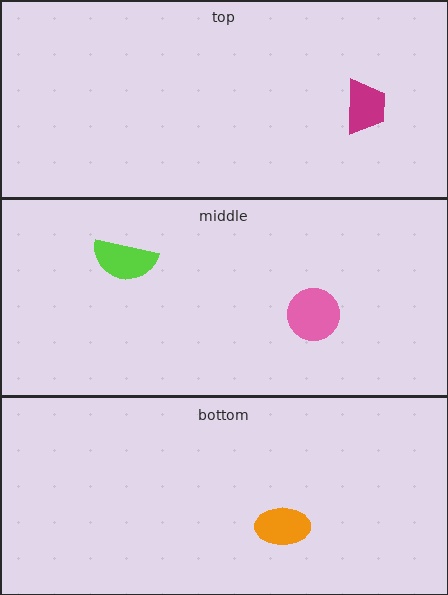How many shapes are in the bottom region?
1.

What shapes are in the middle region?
The pink circle, the lime semicircle.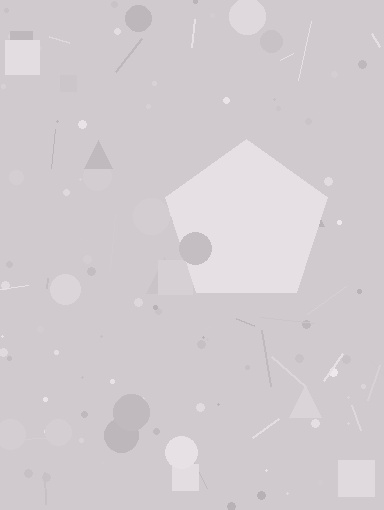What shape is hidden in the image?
A pentagon is hidden in the image.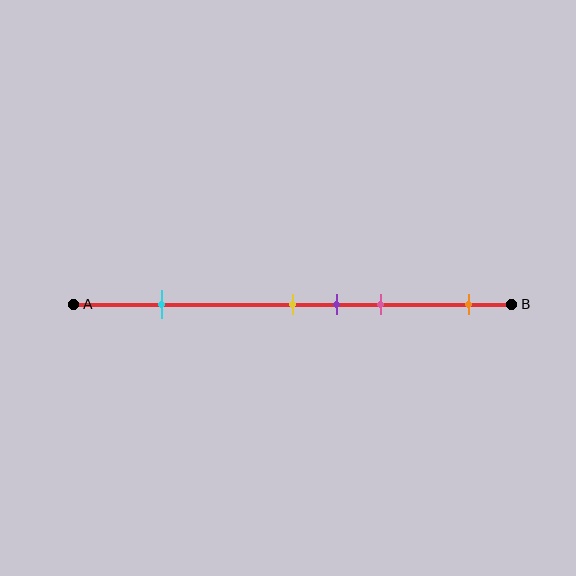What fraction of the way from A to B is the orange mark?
The orange mark is approximately 90% (0.9) of the way from A to B.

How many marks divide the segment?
There are 5 marks dividing the segment.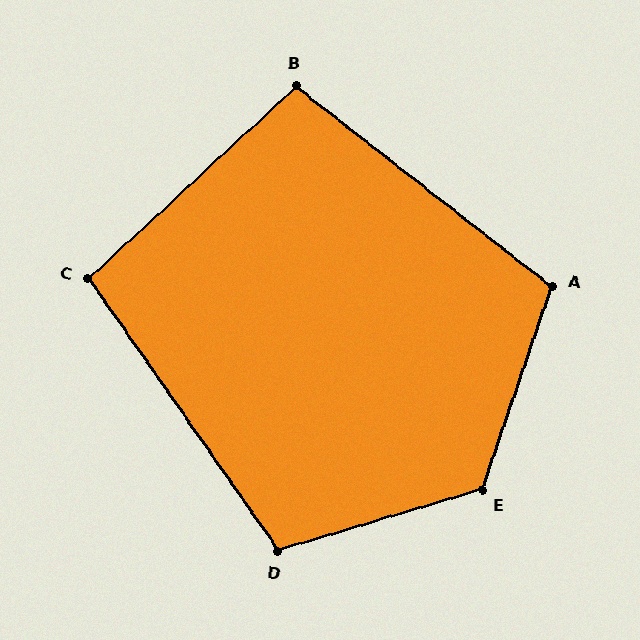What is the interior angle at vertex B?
Approximately 99 degrees (obtuse).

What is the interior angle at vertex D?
Approximately 108 degrees (obtuse).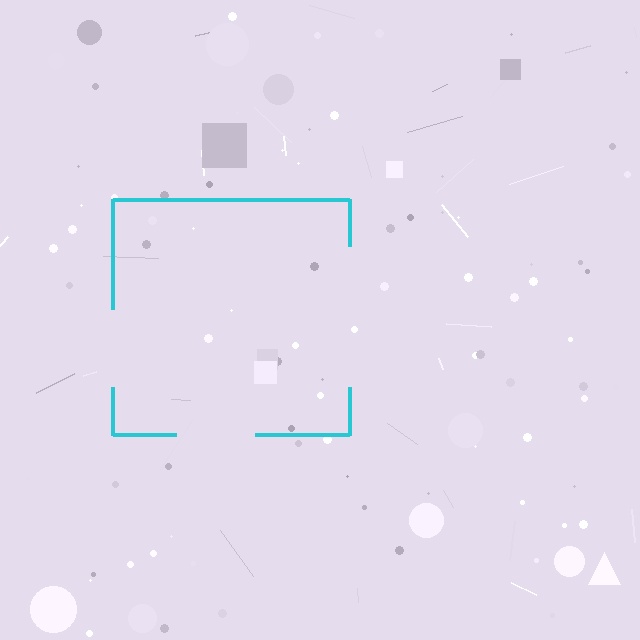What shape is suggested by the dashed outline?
The dashed outline suggests a square.